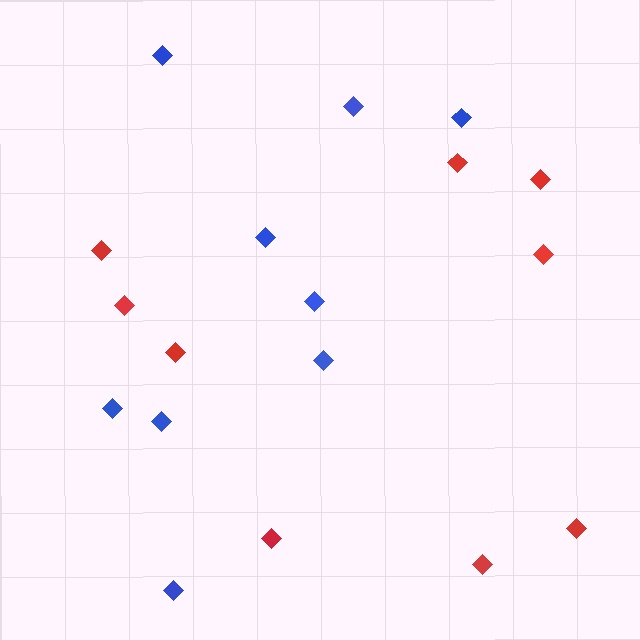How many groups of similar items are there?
There are 2 groups: one group of red diamonds (9) and one group of blue diamonds (9).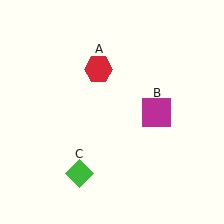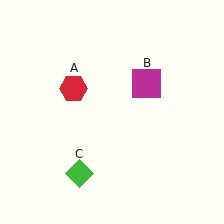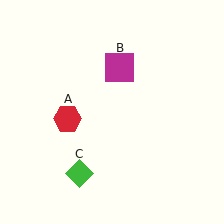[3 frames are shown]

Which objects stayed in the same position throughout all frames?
Green diamond (object C) remained stationary.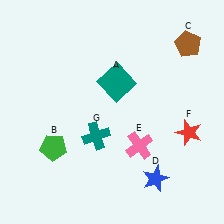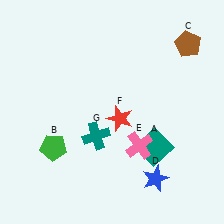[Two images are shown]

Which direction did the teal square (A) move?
The teal square (A) moved down.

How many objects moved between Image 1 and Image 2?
2 objects moved between the two images.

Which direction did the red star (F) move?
The red star (F) moved left.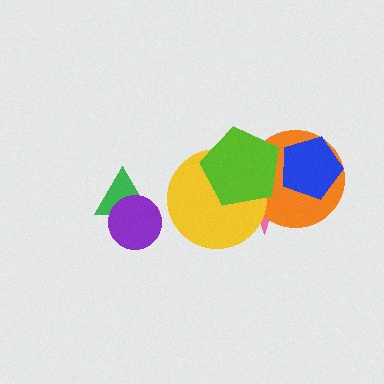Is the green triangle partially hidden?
Yes, it is partially covered by another shape.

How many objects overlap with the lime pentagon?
3 objects overlap with the lime pentagon.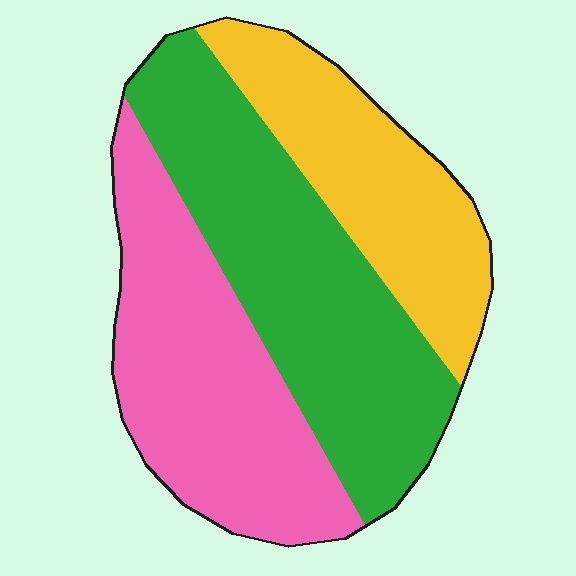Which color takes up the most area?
Green, at roughly 40%.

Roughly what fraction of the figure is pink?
Pink covers around 35% of the figure.